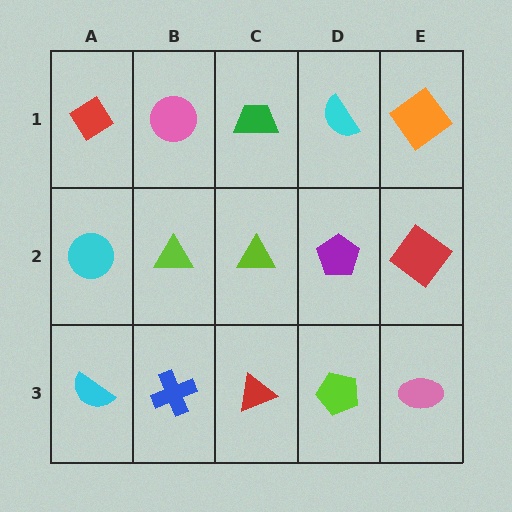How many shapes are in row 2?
5 shapes.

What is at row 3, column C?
A red triangle.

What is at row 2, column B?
A lime triangle.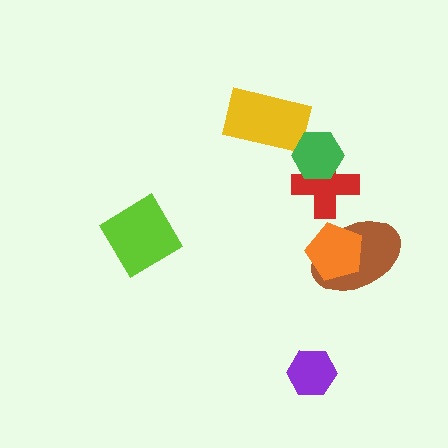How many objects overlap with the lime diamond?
0 objects overlap with the lime diamond.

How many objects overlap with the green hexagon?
1 object overlaps with the green hexagon.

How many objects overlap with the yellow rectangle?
0 objects overlap with the yellow rectangle.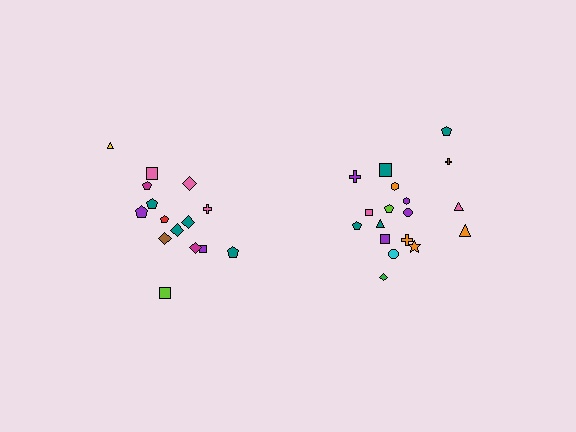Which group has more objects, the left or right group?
The right group.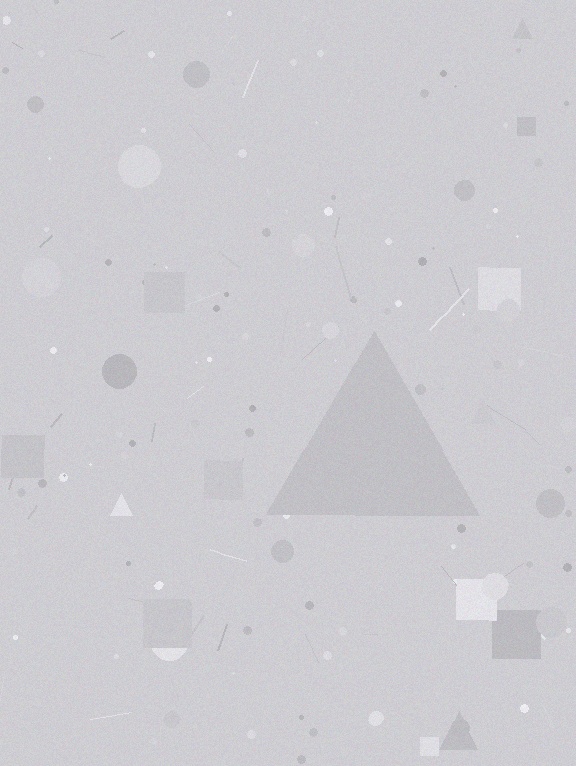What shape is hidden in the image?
A triangle is hidden in the image.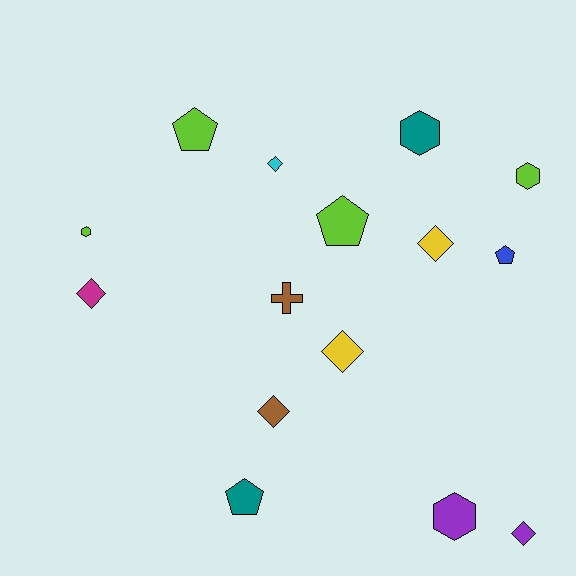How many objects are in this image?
There are 15 objects.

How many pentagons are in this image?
There are 4 pentagons.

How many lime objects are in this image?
There are 4 lime objects.